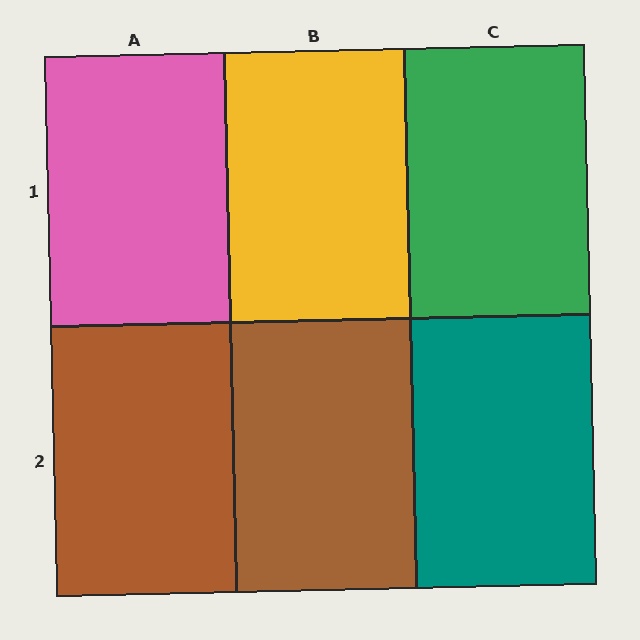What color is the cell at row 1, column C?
Green.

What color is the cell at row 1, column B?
Yellow.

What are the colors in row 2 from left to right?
Brown, brown, teal.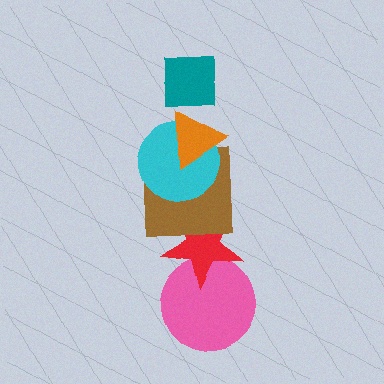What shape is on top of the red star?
The brown square is on top of the red star.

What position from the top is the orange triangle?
The orange triangle is 2nd from the top.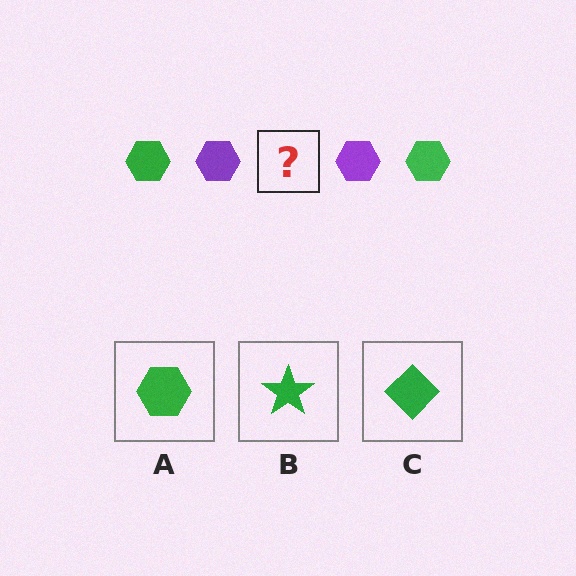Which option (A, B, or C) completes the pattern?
A.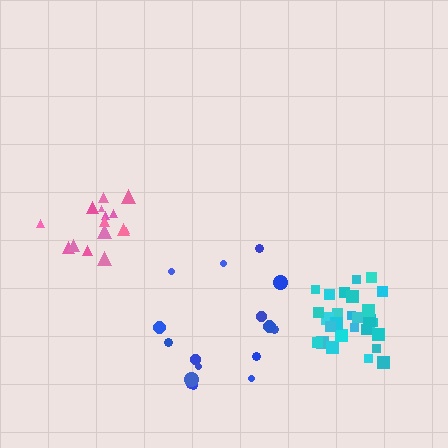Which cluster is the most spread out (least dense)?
Blue.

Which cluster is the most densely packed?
Cyan.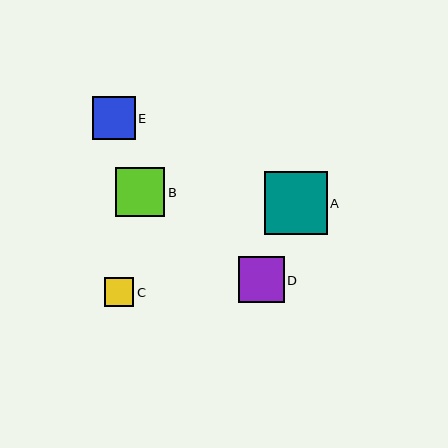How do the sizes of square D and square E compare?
Square D and square E are approximately the same size.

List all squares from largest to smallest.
From largest to smallest: A, B, D, E, C.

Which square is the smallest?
Square C is the smallest with a size of approximately 29 pixels.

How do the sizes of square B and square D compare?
Square B and square D are approximately the same size.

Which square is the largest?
Square A is the largest with a size of approximately 63 pixels.